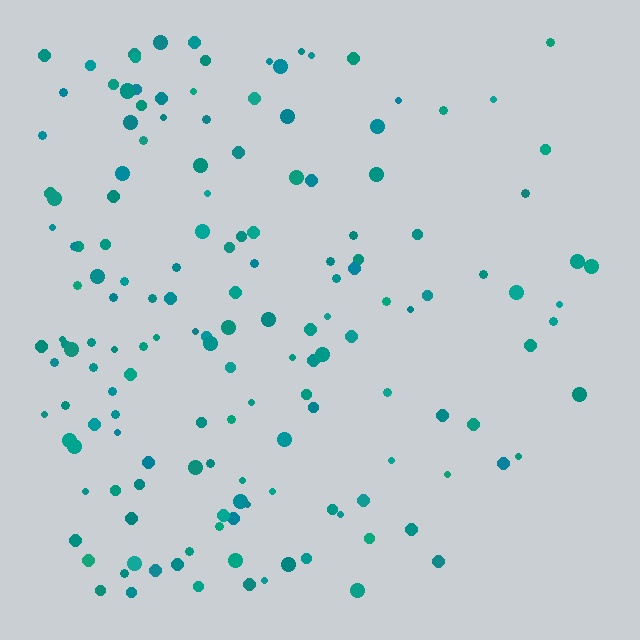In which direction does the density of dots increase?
From right to left, with the left side densest.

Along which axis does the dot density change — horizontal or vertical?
Horizontal.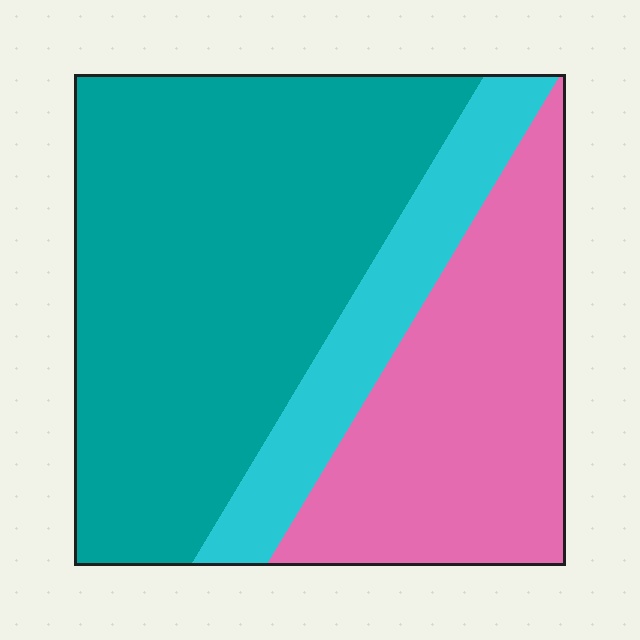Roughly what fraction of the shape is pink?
Pink takes up about one third (1/3) of the shape.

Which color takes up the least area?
Cyan, at roughly 15%.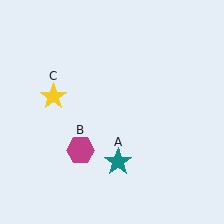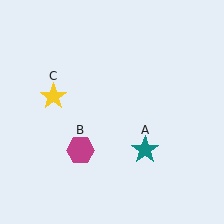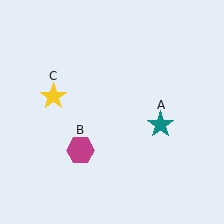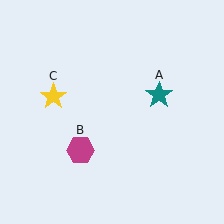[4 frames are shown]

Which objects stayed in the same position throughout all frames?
Magenta hexagon (object B) and yellow star (object C) remained stationary.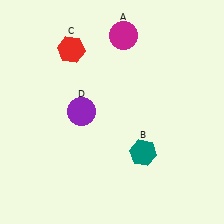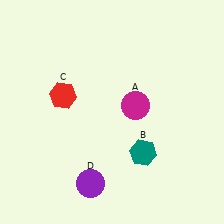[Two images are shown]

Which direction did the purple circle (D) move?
The purple circle (D) moved down.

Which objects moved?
The objects that moved are: the magenta circle (A), the red hexagon (C), the purple circle (D).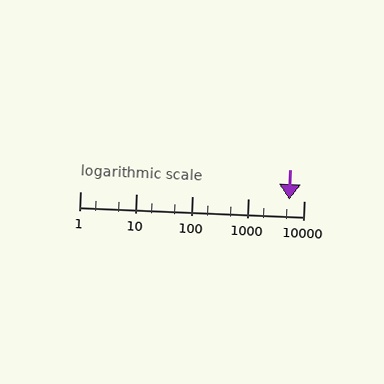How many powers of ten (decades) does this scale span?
The scale spans 4 decades, from 1 to 10000.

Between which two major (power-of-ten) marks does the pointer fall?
The pointer is between 1000 and 10000.